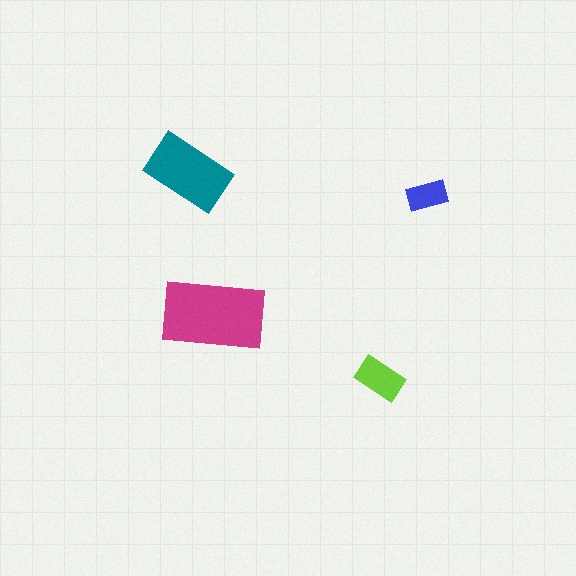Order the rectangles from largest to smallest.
the magenta one, the teal one, the lime one, the blue one.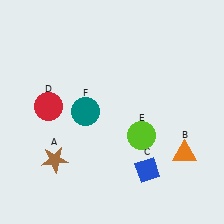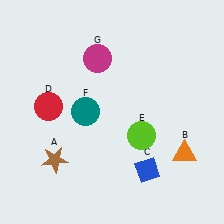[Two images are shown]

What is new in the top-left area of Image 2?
A magenta circle (G) was added in the top-left area of Image 2.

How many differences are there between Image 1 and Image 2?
There is 1 difference between the two images.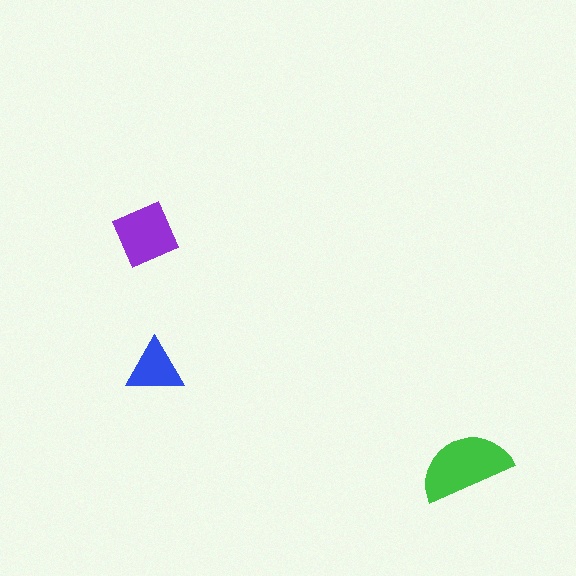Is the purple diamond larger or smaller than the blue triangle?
Larger.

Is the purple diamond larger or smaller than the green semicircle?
Smaller.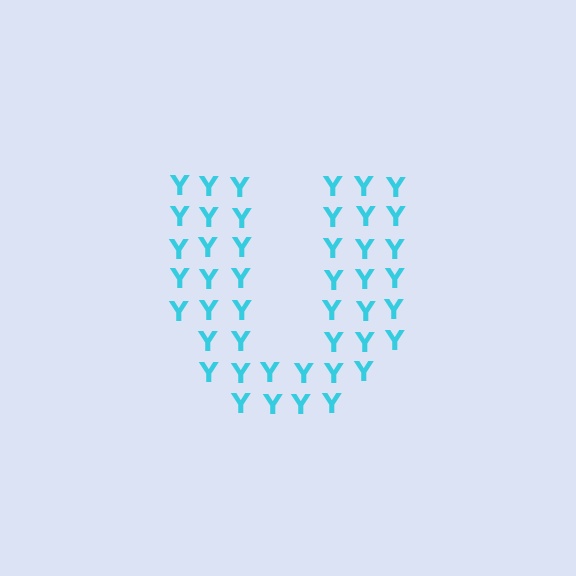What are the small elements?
The small elements are letter Y's.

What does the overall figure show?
The overall figure shows the letter U.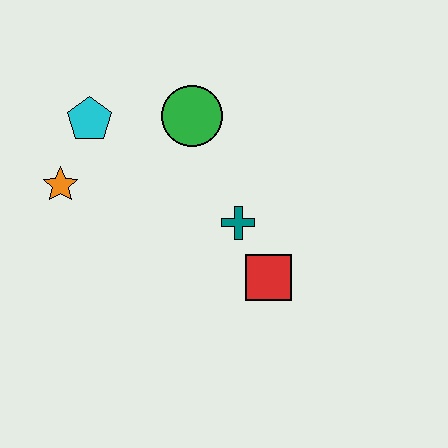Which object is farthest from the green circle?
The red square is farthest from the green circle.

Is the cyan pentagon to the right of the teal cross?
No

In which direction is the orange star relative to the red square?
The orange star is to the left of the red square.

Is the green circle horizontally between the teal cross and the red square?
No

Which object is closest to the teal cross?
The red square is closest to the teal cross.